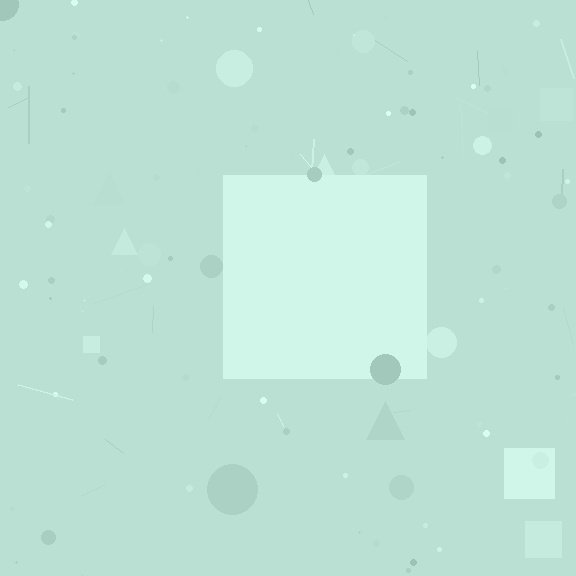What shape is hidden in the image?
A square is hidden in the image.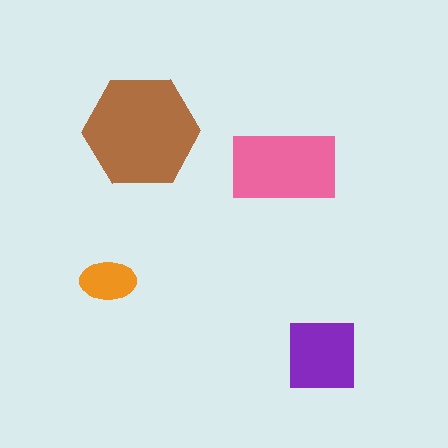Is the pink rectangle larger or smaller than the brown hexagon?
Smaller.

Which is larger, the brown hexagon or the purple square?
The brown hexagon.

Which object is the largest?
The brown hexagon.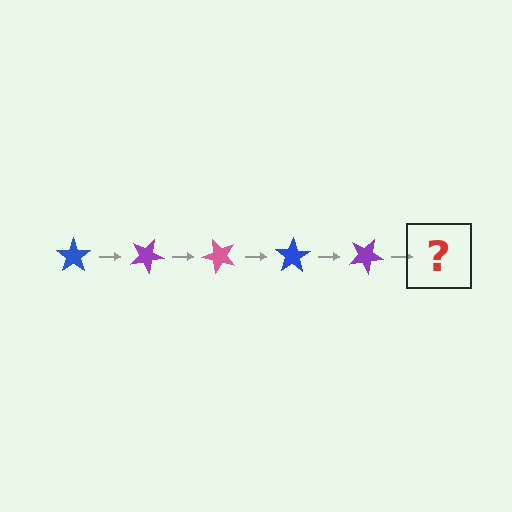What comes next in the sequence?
The next element should be a pink star, rotated 125 degrees from the start.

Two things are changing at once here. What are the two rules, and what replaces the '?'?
The two rules are that it rotates 25 degrees each step and the color cycles through blue, purple, and pink. The '?' should be a pink star, rotated 125 degrees from the start.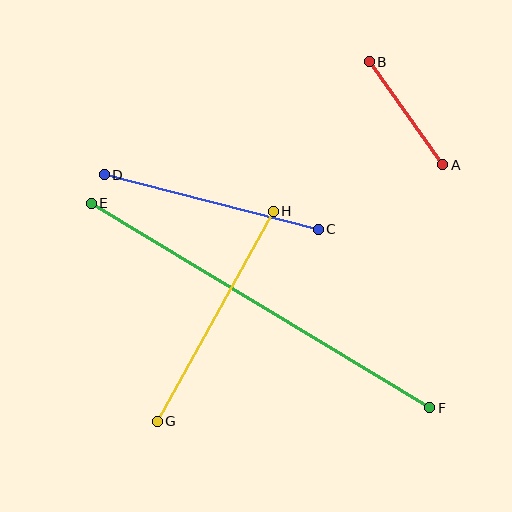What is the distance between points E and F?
The distance is approximately 395 pixels.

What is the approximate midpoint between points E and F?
The midpoint is at approximately (260, 306) pixels.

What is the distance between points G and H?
The distance is approximately 240 pixels.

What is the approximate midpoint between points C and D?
The midpoint is at approximately (211, 202) pixels.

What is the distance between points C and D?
The distance is approximately 221 pixels.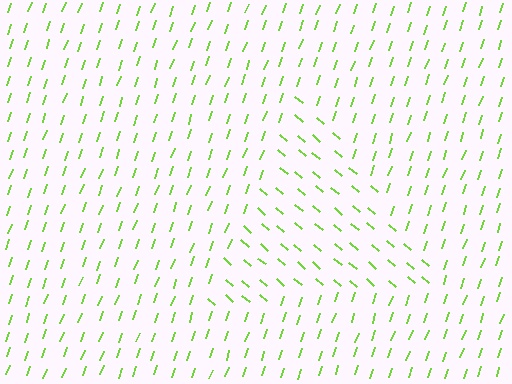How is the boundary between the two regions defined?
The boundary is defined purely by a change in line orientation (approximately 69 degrees difference). All lines are the same color and thickness.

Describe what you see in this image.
The image is filled with small lime line segments. A triangle region in the image has lines oriented differently from the surrounding lines, creating a visible texture boundary.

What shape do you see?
I see a triangle.